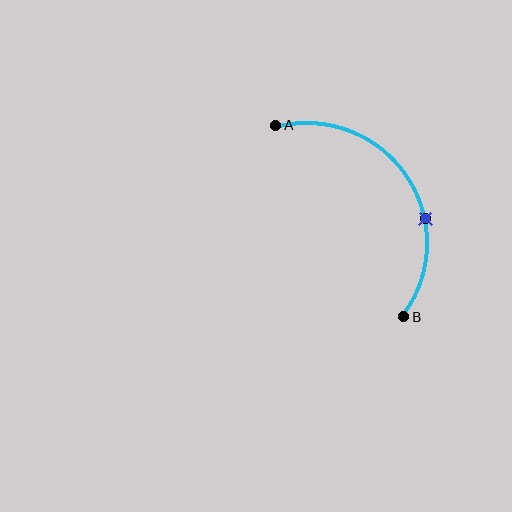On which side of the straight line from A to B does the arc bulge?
The arc bulges above and to the right of the straight line connecting A and B.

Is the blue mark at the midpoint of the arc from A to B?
No. The blue mark lies on the arc but is closer to endpoint B. The arc midpoint would be at the point on the curve equidistant along the arc from both A and B.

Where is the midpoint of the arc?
The arc midpoint is the point on the curve farthest from the straight line joining A and B. It sits above and to the right of that line.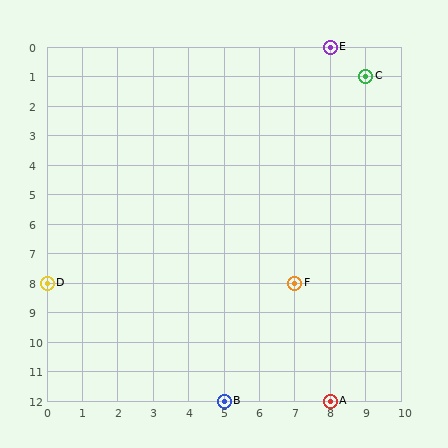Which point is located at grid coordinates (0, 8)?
Point D is at (0, 8).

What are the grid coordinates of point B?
Point B is at grid coordinates (5, 12).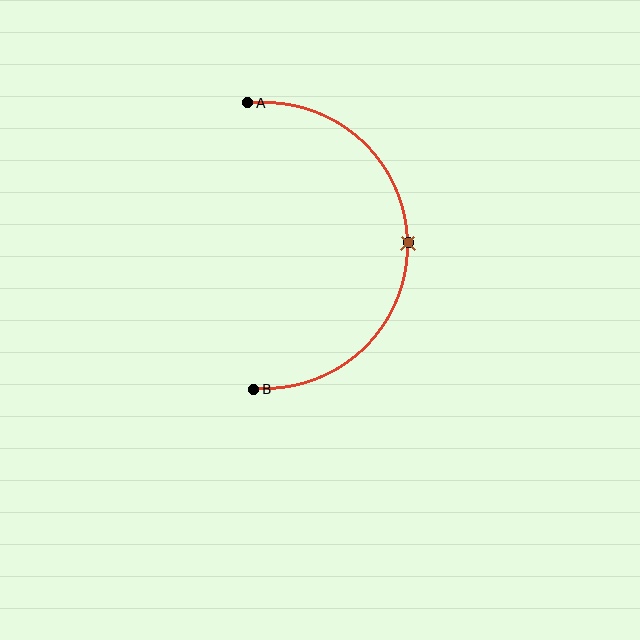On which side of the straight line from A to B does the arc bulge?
The arc bulges to the right of the straight line connecting A and B.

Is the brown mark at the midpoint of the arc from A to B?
Yes. The brown mark lies on the arc at equal arc-length from both A and B — it is the arc midpoint.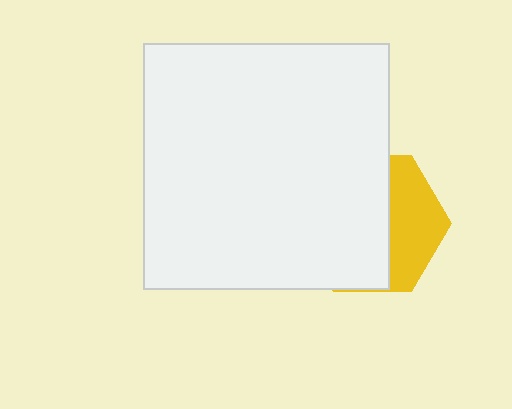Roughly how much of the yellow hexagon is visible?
A small part of it is visible (roughly 37%).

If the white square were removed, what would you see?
You would see the complete yellow hexagon.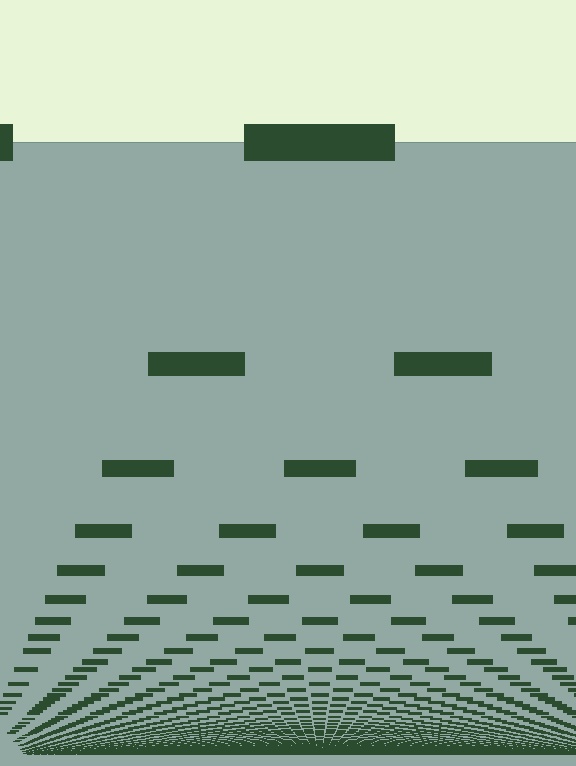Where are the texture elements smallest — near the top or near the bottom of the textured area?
Near the bottom.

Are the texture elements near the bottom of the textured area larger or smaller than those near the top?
Smaller. The gradient is inverted — elements near the bottom are smaller and denser.